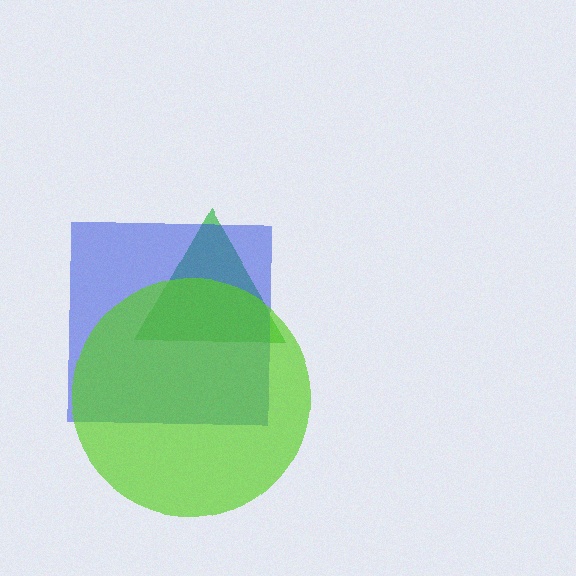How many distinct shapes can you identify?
There are 3 distinct shapes: a green triangle, a blue square, a lime circle.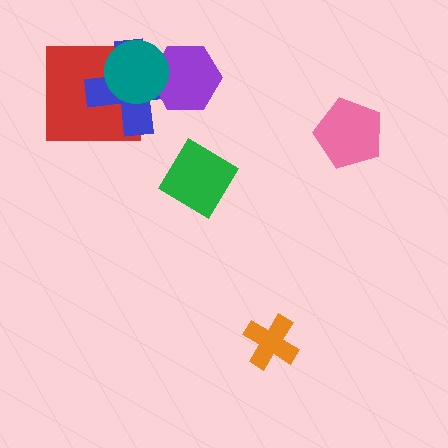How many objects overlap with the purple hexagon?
2 objects overlap with the purple hexagon.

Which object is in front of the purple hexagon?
The teal circle is in front of the purple hexagon.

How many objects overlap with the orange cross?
0 objects overlap with the orange cross.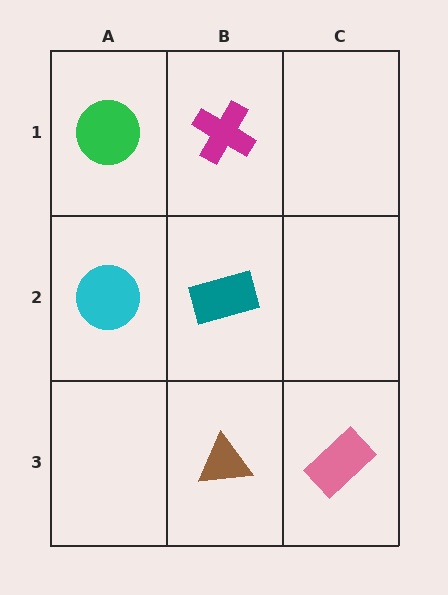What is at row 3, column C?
A pink rectangle.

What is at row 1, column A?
A green circle.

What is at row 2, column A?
A cyan circle.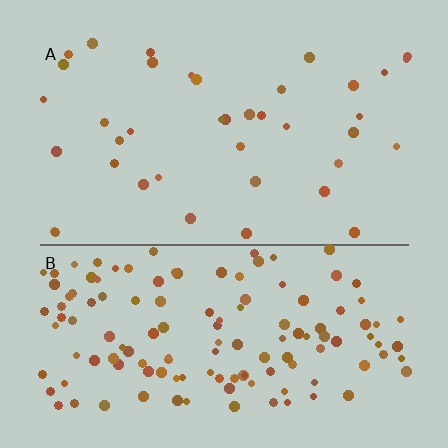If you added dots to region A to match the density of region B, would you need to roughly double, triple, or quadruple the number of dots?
Approximately quadruple.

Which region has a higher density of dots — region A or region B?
B (the bottom).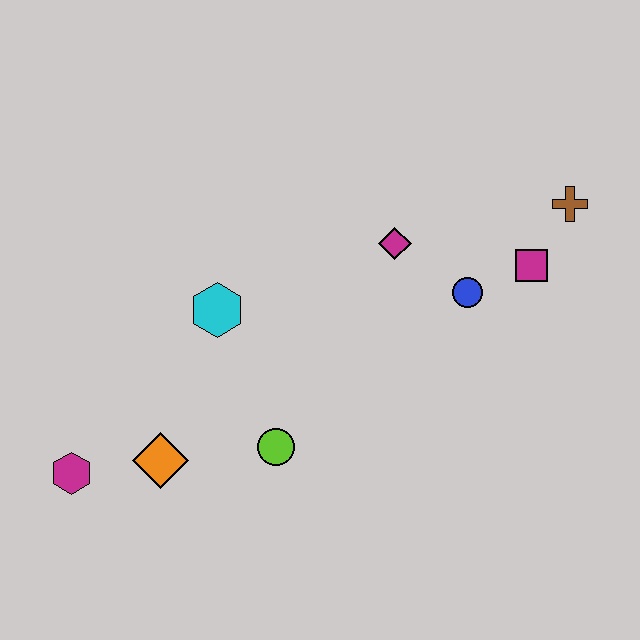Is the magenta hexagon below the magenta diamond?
Yes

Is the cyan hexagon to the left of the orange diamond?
No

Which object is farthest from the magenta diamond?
The magenta hexagon is farthest from the magenta diamond.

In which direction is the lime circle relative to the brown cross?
The lime circle is to the left of the brown cross.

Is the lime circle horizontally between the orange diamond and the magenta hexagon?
No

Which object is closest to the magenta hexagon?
The orange diamond is closest to the magenta hexagon.